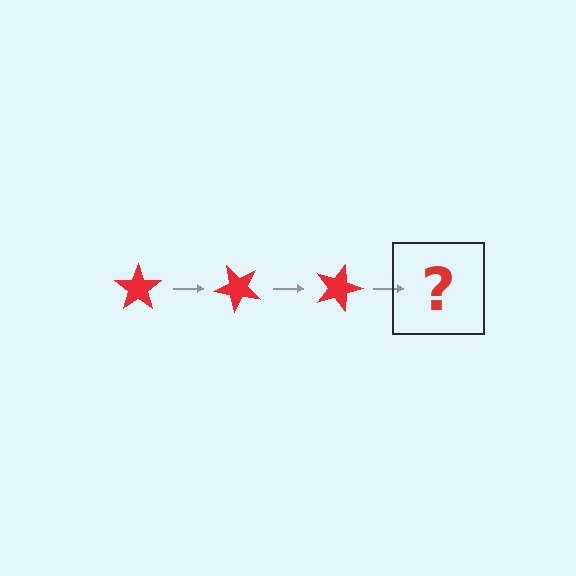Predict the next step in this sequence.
The next step is a red star rotated 135 degrees.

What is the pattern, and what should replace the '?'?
The pattern is that the star rotates 45 degrees each step. The '?' should be a red star rotated 135 degrees.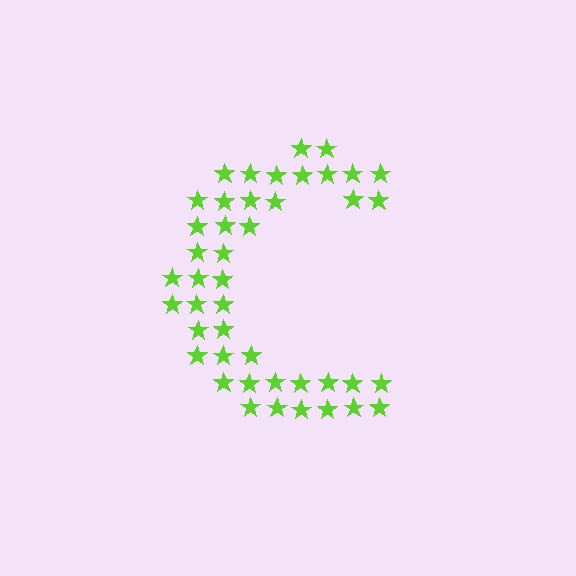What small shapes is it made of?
It is made of small stars.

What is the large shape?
The large shape is the letter C.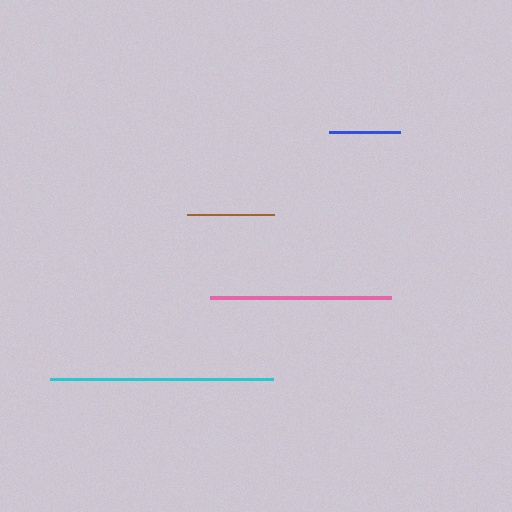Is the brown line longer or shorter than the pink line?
The pink line is longer than the brown line.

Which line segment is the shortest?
The blue line is the shortest at approximately 71 pixels.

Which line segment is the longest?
The cyan line is the longest at approximately 223 pixels.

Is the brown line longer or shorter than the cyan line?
The cyan line is longer than the brown line.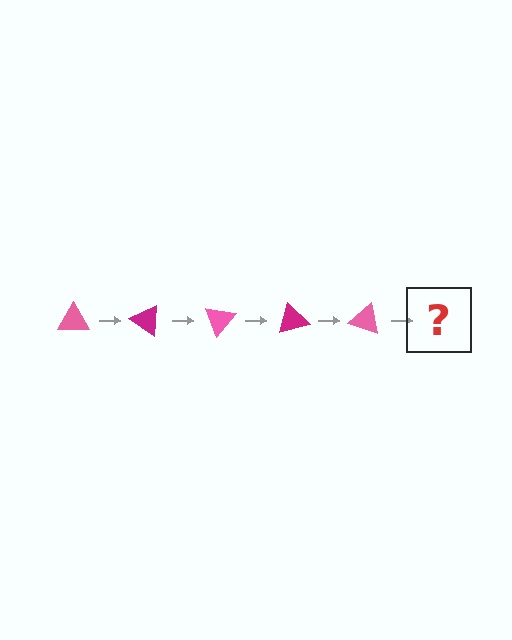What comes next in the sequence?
The next element should be a magenta triangle, rotated 175 degrees from the start.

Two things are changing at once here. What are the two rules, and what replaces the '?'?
The two rules are that it rotates 35 degrees each step and the color cycles through pink and magenta. The '?' should be a magenta triangle, rotated 175 degrees from the start.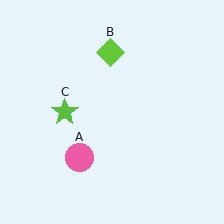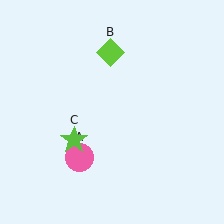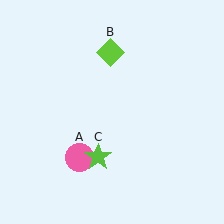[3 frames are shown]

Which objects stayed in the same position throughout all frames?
Pink circle (object A) and lime diamond (object B) remained stationary.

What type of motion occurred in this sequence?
The lime star (object C) rotated counterclockwise around the center of the scene.